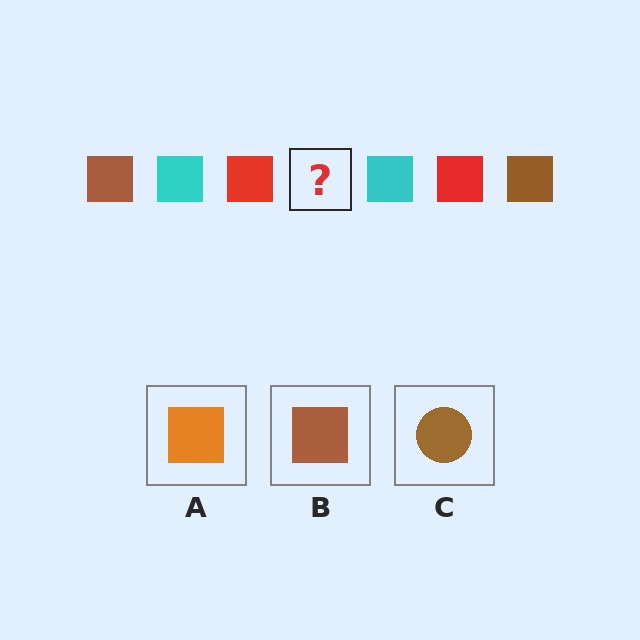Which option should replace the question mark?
Option B.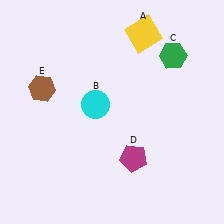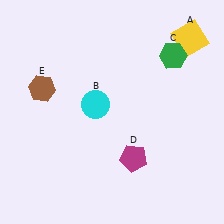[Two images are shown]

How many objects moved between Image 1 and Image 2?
1 object moved between the two images.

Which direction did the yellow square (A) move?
The yellow square (A) moved right.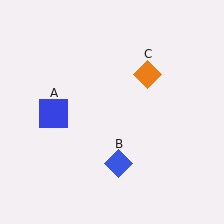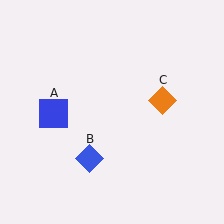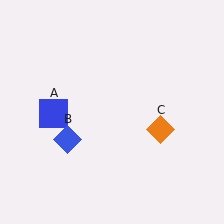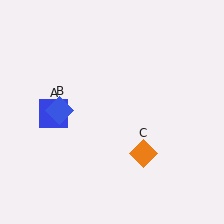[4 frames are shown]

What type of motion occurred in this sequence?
The blue diamond (object B), orange diamond (object C) rotated clockwise around the center of the scene.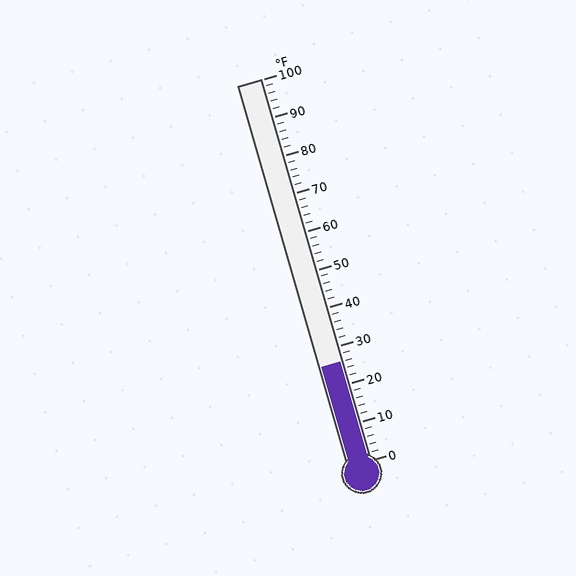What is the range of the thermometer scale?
The thermometer scale ranges from 0°F to 100°F.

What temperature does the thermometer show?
The thermometer shows approximately 26°F.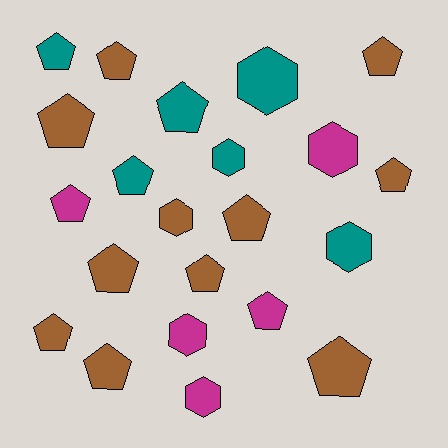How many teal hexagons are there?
There are 3 teal hexagons.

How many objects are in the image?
There are 22 objects.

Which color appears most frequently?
Brown, with 11 objects.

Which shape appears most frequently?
Pentagon, with 15 objects.